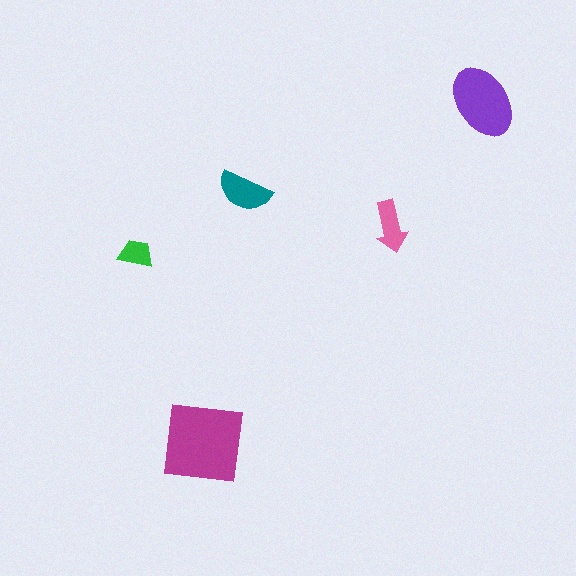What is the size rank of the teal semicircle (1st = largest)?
3rd.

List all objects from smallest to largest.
The green trapezoid, the pink arrow, the teal semicircle, the purple ellipse, the magenta square.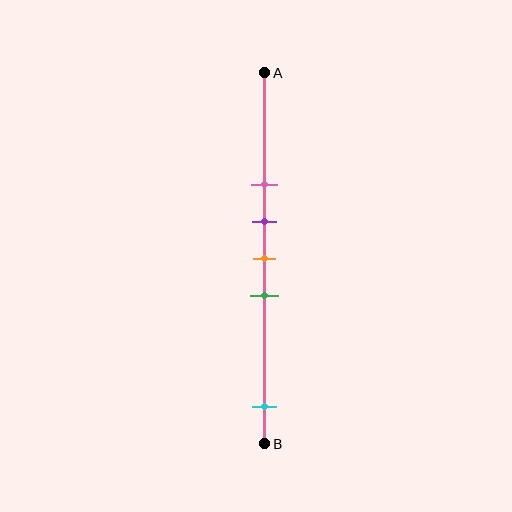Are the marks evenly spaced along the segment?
No, the marks are not evenly spaced.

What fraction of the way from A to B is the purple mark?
The purple mark is approximately 40% (0.4) of the way from A to B.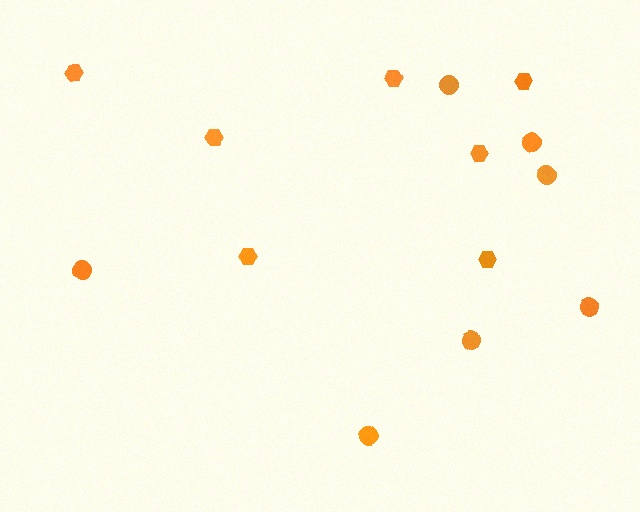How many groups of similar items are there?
There are 2 groups: one group of hexagons (7) and one group of circles (7).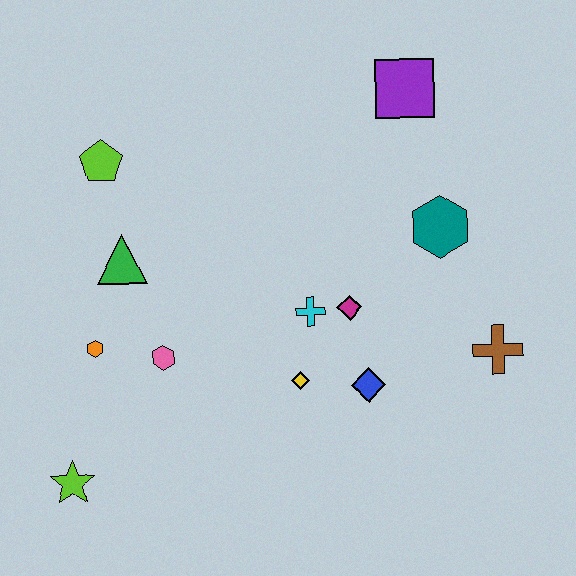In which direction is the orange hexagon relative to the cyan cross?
The orange hexagon is to the left of the cyan cross.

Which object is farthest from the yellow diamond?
The purple square is farthest from the yellow diamond.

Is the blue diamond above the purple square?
No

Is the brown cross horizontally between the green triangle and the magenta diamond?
No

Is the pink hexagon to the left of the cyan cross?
Yes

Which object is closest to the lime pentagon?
The green triangle is closest to the lime pentagon.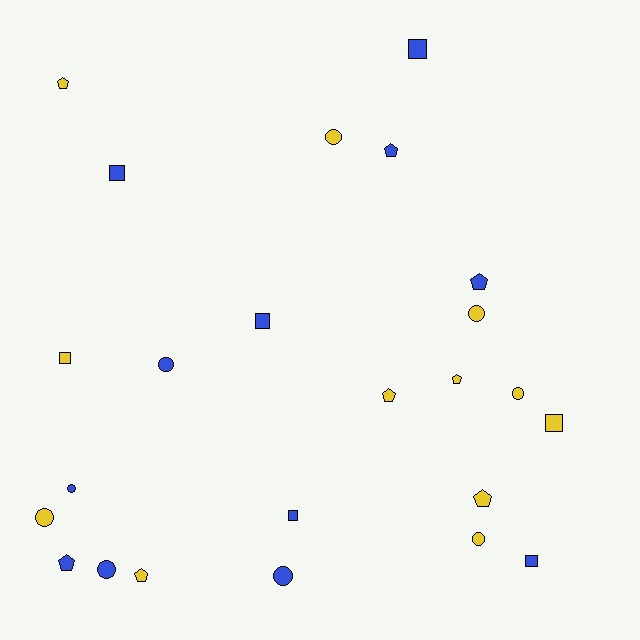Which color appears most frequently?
Blue, with 12 objects.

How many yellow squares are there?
There are 2 yellow squares.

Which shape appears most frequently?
Circle, with 9 objects.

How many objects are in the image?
There are 24 objects.